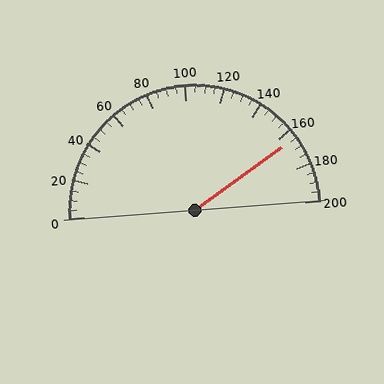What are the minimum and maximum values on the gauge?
The gauge ranges from 0 to 200.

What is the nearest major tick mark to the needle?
The nearest major tick mark is 160.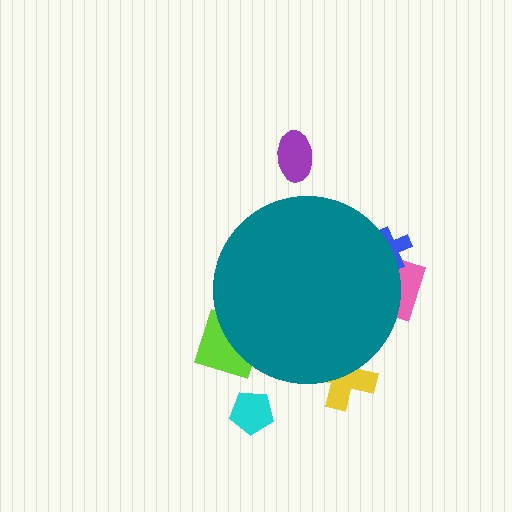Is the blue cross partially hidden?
Yes, the blue cross is partially hidden behind the teal circle.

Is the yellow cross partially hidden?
Yes, the yellow cross is partially hidden behind the teal circle.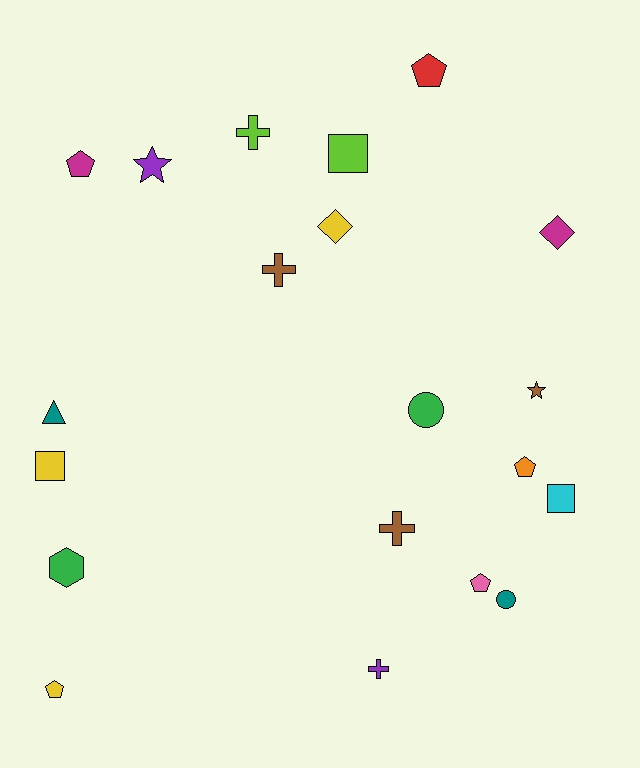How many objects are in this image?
There are 20 objects.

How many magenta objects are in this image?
There are 2 magenta objects.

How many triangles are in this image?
There is 1 triangle.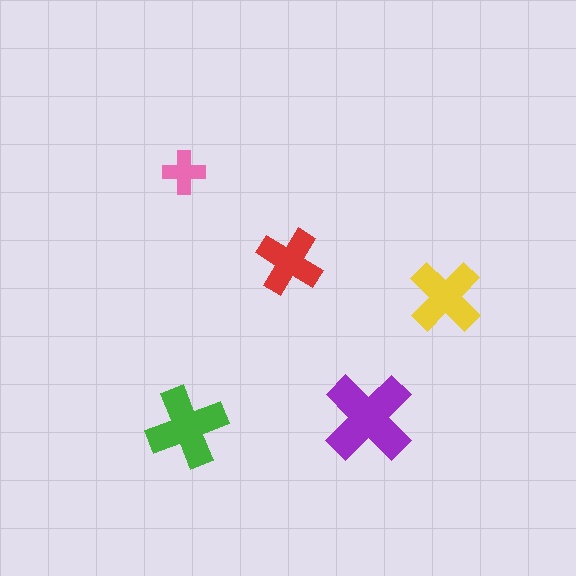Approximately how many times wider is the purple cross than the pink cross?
About 2 times wider.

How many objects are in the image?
There are 5 objects in the image.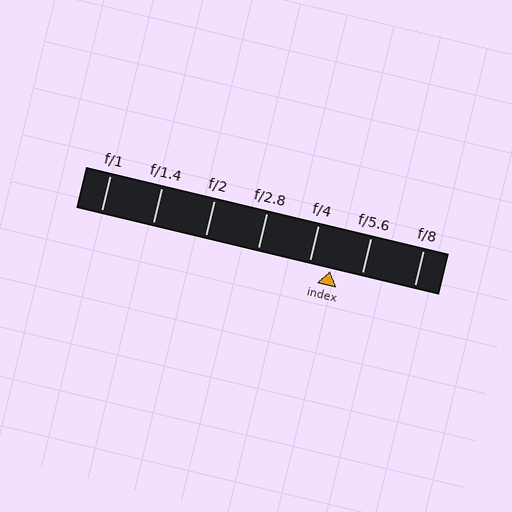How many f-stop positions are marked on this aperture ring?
There are 7 f-stop positions marked.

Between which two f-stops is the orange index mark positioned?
The index mark is between f/4 and f/5.6.